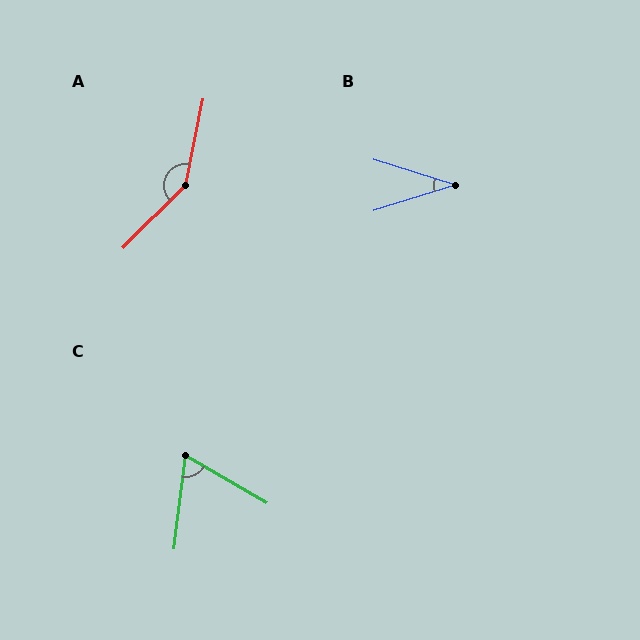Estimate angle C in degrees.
Approximately 66 degrees.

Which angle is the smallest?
B, at approximately 35 degrees.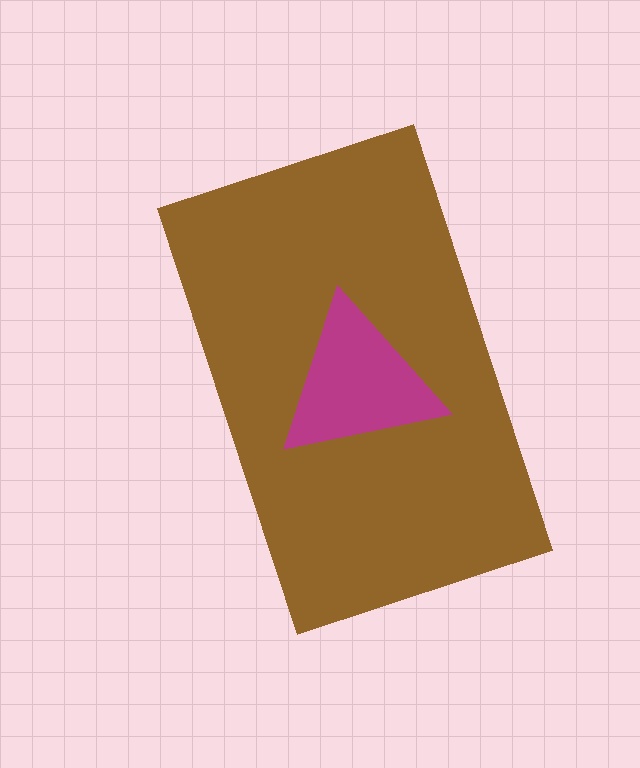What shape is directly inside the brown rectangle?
The magenta triangle.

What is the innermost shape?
The magenta triangle.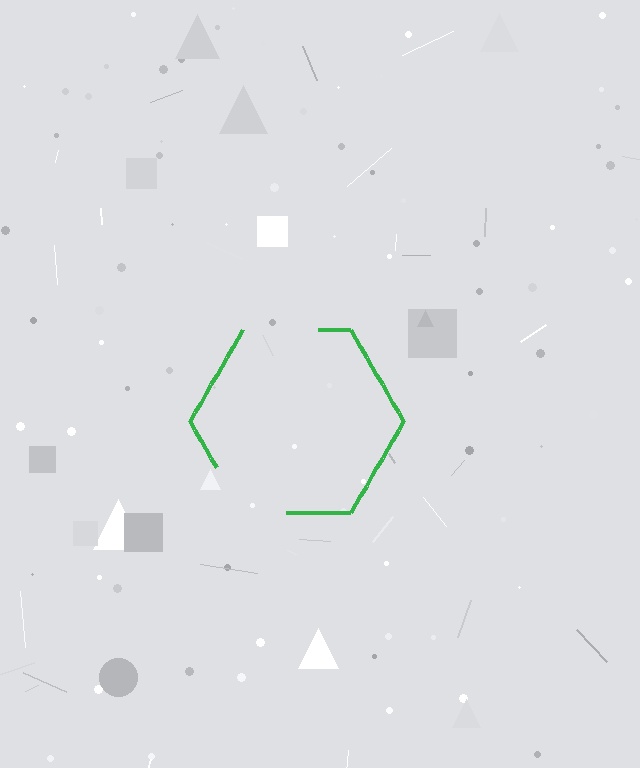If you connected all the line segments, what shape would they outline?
They would outline a hexagon.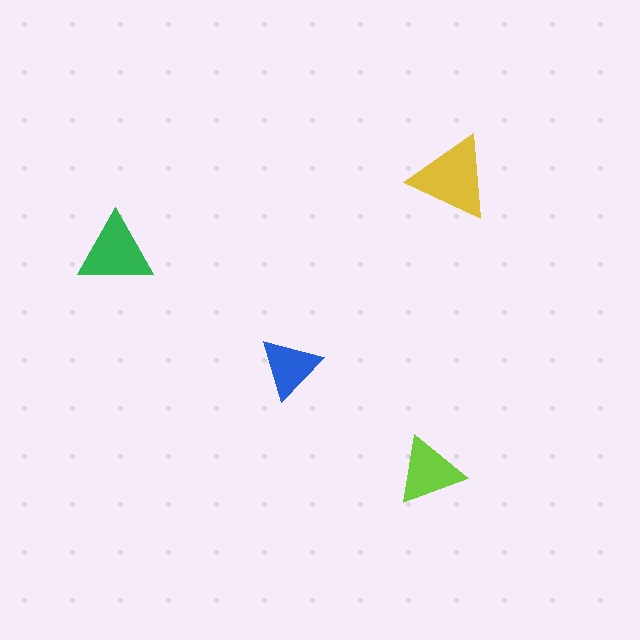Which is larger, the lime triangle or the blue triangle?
The lime one.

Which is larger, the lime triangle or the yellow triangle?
The yellow one.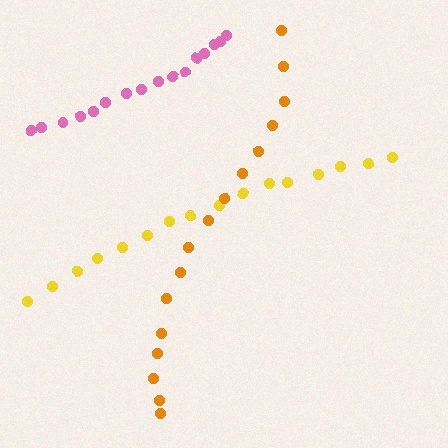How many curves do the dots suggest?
There are 3 distinct paths.